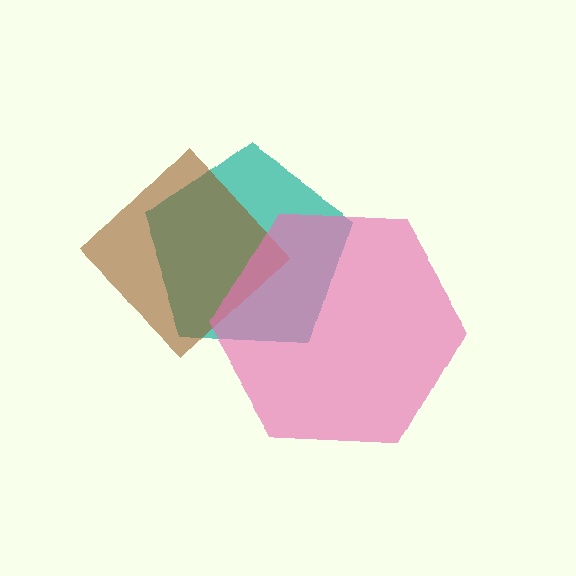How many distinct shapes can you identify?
There are 3 distinct shapes: a teal pentagon, a brown diamond, a pink hexagon.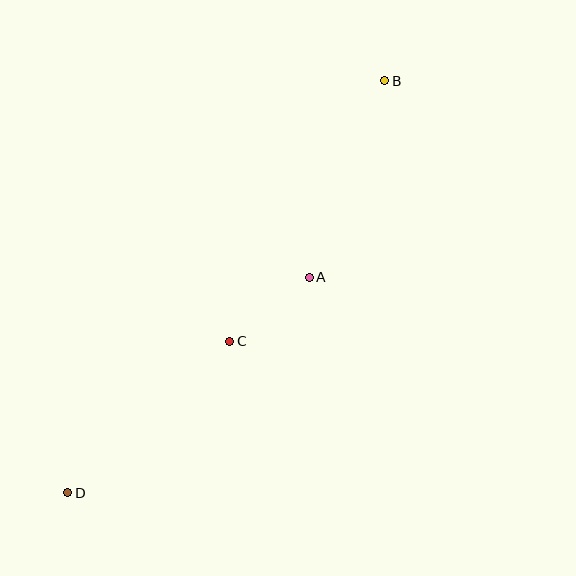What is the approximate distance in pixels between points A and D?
The distance between A and D is approximately 323 pixels.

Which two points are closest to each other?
Points A and C are closest to each other.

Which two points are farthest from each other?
Points B and D are farthest from each other.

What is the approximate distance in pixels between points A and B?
The distance between A and B is approximately 210 pixels.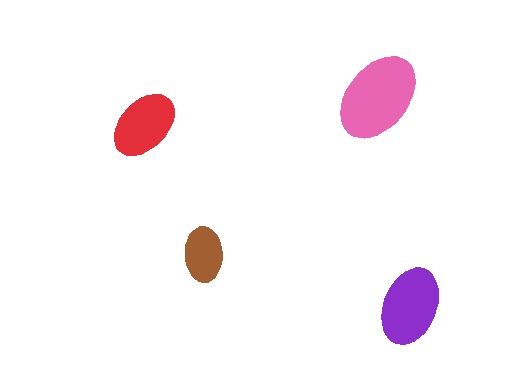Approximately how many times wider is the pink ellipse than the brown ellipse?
About 1.5 times wider.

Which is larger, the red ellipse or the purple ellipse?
The purple one.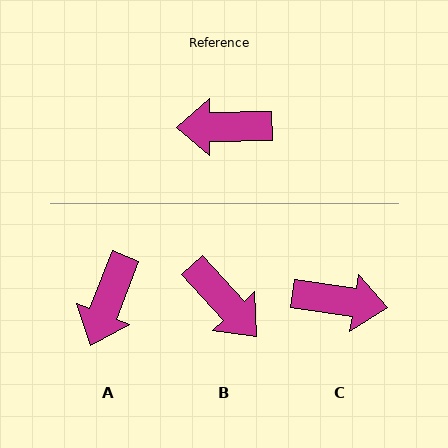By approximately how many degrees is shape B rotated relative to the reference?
Approximately 132 degrees counter-clockwise.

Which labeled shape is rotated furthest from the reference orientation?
C, about 171 degrees away.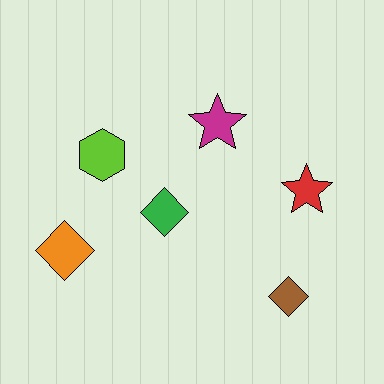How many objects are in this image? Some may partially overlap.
There are 6 objects.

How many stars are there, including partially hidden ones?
There are 2 stars.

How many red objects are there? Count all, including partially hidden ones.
There is 1 red object.